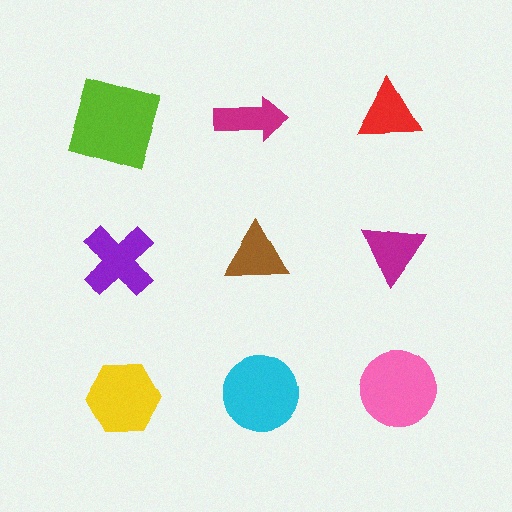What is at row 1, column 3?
A red triangle.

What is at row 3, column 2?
A cyan circle.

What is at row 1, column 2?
A magenta arrow.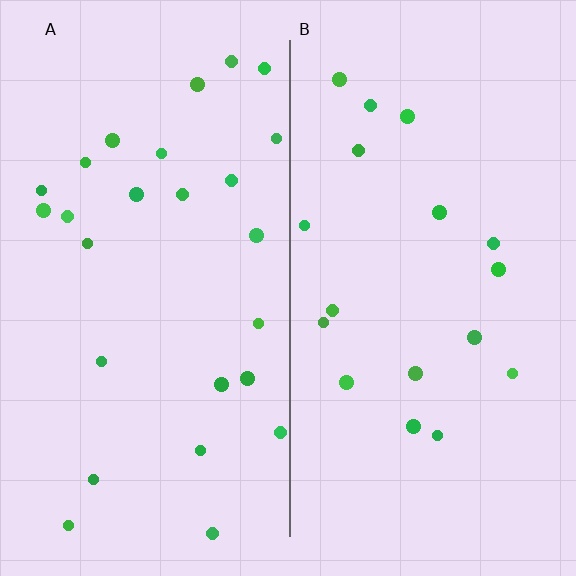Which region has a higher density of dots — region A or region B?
A (the left).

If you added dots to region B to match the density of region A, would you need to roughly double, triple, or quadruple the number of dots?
Approximately double.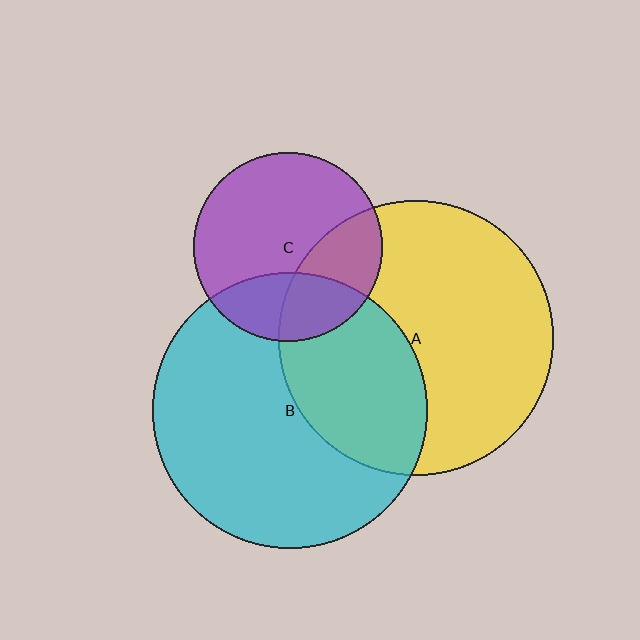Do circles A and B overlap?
Yes.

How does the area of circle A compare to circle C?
Approximately 2.1 times.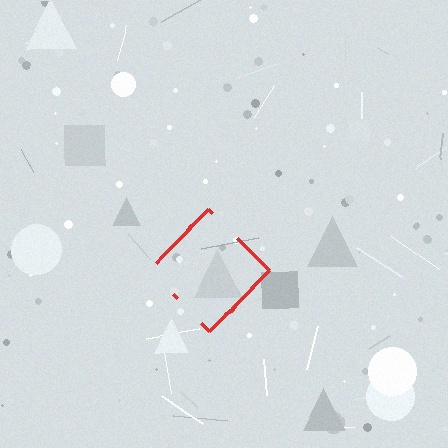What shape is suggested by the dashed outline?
The dashed outline suggests a diamond.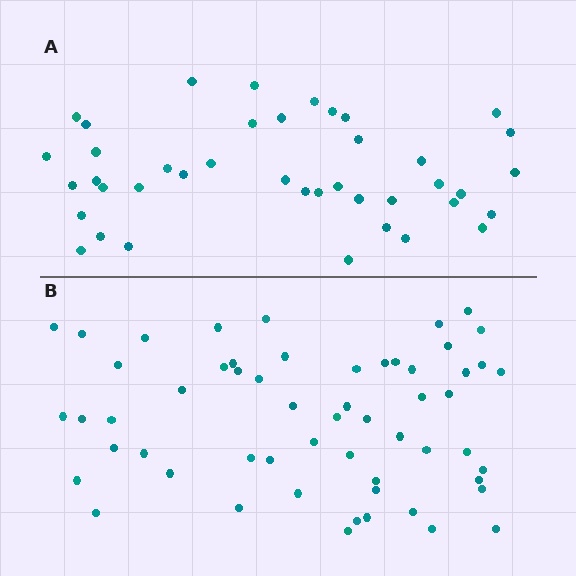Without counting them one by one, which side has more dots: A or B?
Region B (the bottom region) has more dots.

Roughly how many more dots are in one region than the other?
Region B has approximately 15 more dots than region A.